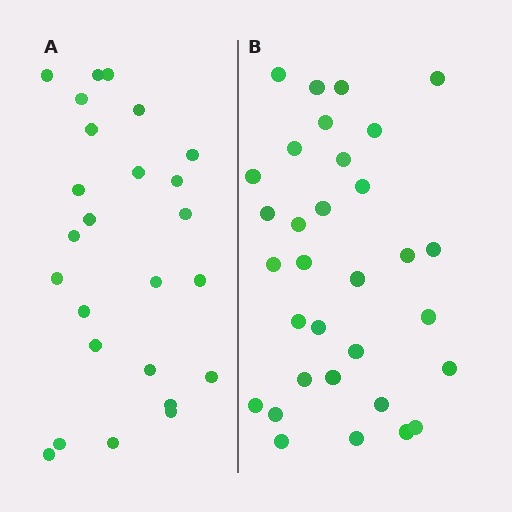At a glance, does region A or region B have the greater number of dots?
Region B (the right region) has more dots.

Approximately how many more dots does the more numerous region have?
Region B has roughly 8 or so more dots than region A.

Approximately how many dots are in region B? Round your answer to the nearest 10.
About 30 dots. (The exact count is 32, which rounds to 30.)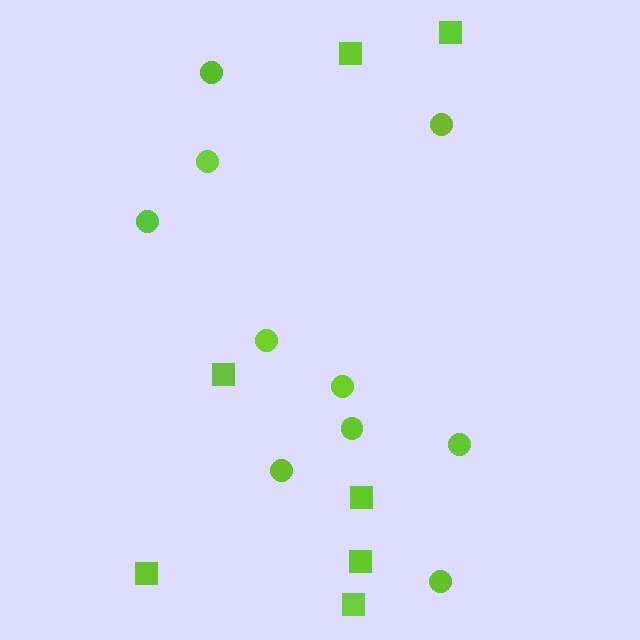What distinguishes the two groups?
There are 2 groups: one group of circles (10) and one group of squares (7).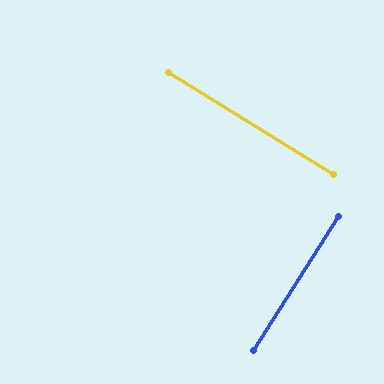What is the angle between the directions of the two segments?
Approximately 90 degrees.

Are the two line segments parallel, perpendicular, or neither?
Perpendicular — they meet at approximately 90°.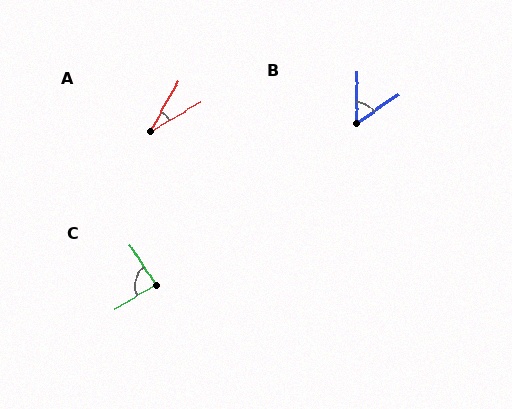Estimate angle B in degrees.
Approximately 55 degrees.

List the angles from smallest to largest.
A (30°), B (55°), C (87°).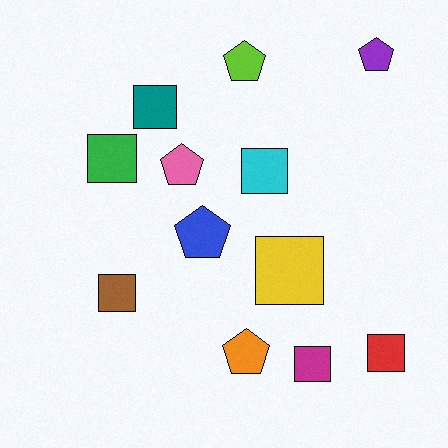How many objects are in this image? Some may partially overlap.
There are 12 objects.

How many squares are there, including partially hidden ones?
There are 7 squares.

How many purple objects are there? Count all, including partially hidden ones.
There is 1 purple object.